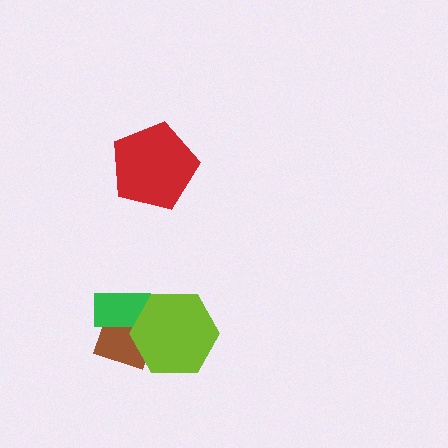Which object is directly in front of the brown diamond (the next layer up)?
The green rectangle is directly in front of the brown diamond.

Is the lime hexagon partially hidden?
No, no other shape covers it.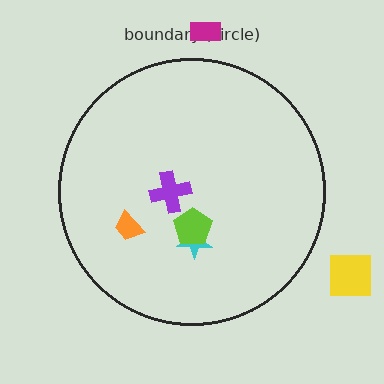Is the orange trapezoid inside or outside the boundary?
Inside.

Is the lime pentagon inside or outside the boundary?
Inside.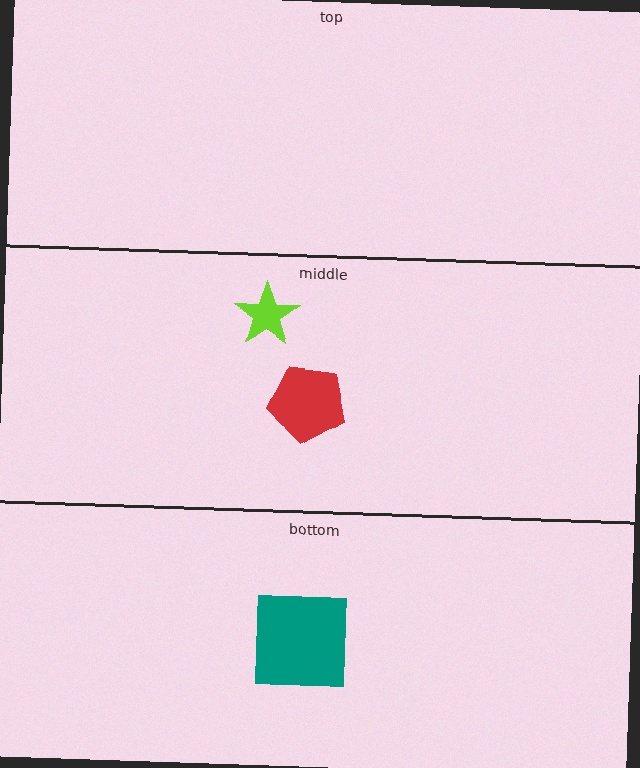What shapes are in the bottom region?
The teal square.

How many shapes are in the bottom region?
1.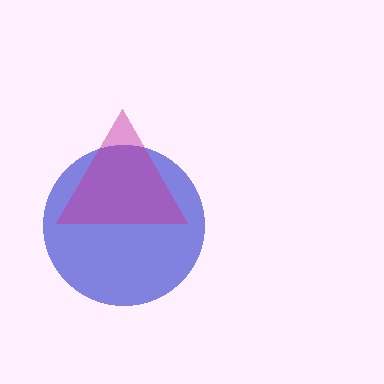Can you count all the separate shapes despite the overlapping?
Yes, there are 2 separate shapes.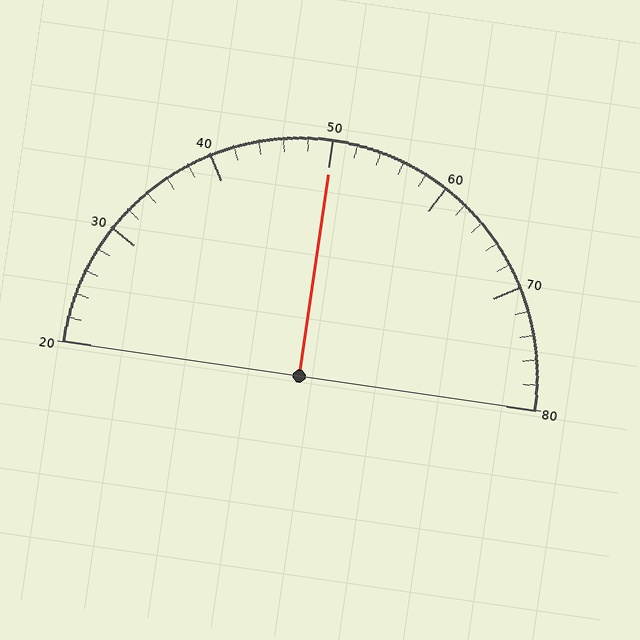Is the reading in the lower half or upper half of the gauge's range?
The reading is in the upper half of the range (20 to 80).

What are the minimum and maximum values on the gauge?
The gauge ranges from 20 to 80.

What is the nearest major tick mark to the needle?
The nearest major tick mark is 50.